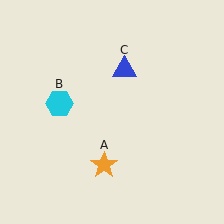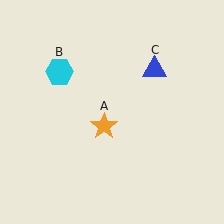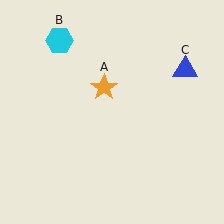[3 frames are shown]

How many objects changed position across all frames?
3 objects changed position: orange star (object A), cyan hexagon (object B), blue triangle (object C).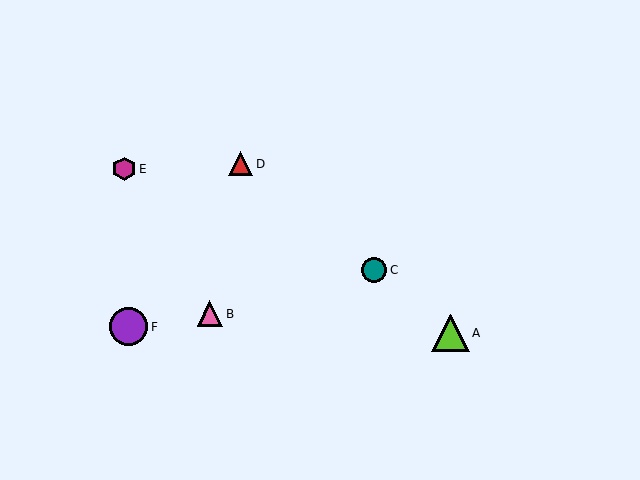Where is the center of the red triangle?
The center of the red triangle is at (241, 164).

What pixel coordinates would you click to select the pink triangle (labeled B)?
Click at (210, 314) to select the pink triangle B.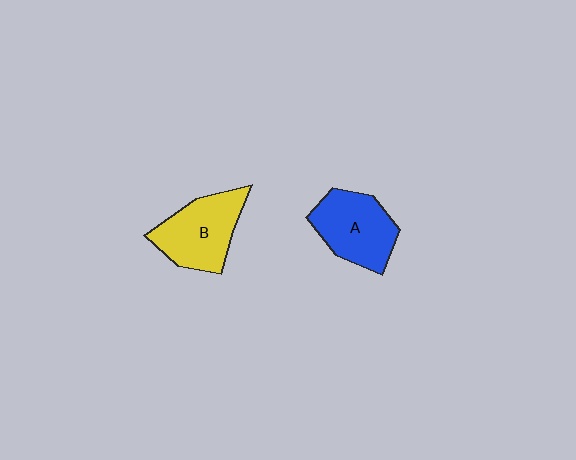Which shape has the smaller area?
Shape A (blue).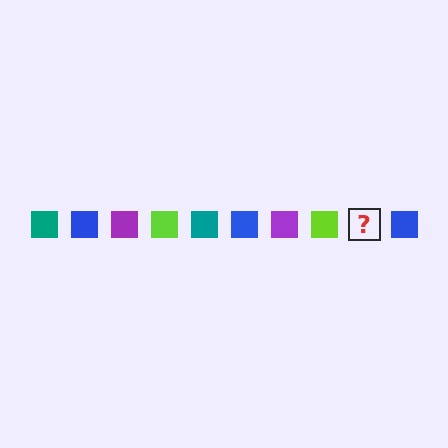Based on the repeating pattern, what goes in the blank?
The blank should be a teal square.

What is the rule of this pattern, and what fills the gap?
The rule is that the pattern cycles through teal, blue, purple, lime squares. The gap should be filled with a teal square.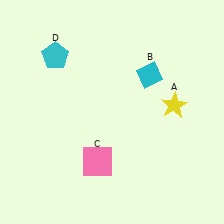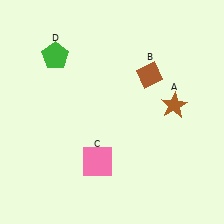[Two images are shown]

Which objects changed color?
A changed from yellow to brown. B changed from cyan to brown. D changed from cyan to green.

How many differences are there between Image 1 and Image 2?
There are 3 differences between the two images.